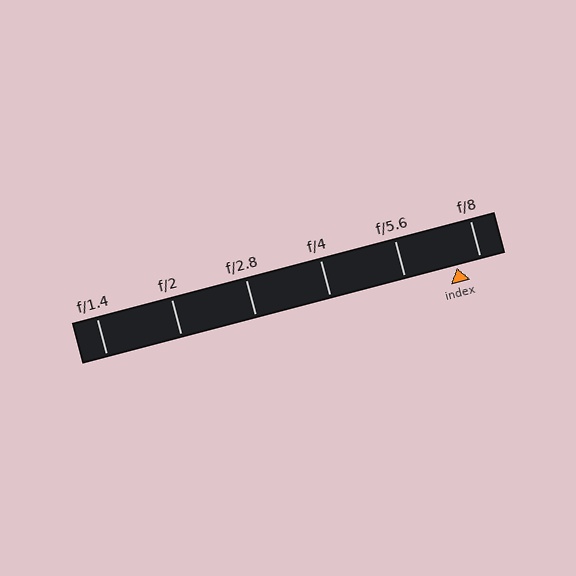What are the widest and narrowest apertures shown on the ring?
The widest aperture shown is f/1.4 and the narrowest is f/8.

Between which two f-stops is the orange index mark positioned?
The index mark is between f/5.6 and f/8.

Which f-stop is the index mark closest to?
The index mark is closest to f/8.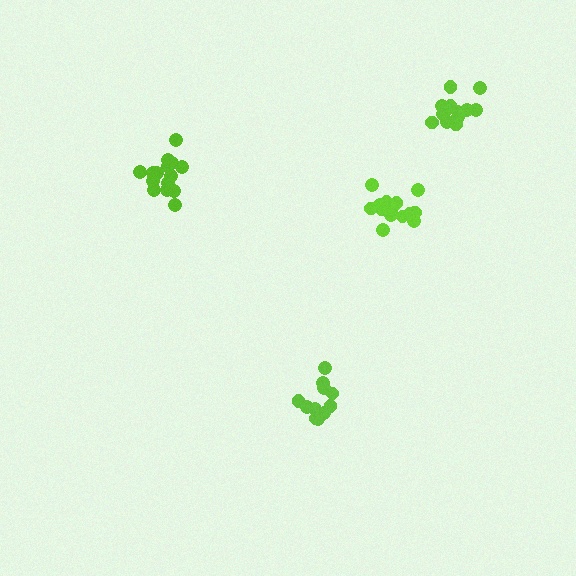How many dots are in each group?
Group 1: 15 dots, Group 2: 11 dots, Group 3: 13 dots, Group 4: 15 dots (54 total).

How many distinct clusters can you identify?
There are 4 distinct clusters.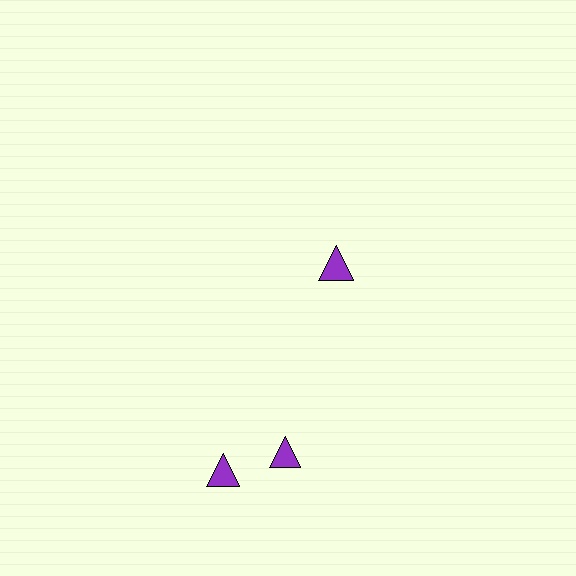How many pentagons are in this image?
There are no pentagons.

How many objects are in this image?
There are 3 objects.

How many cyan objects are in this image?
There are no cyan objects.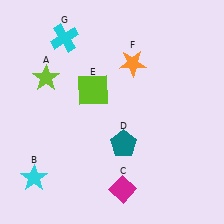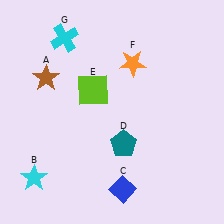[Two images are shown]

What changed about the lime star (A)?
In Image 1, A is lime. In Image 2, it changed to brown.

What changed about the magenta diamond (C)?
In Image 1, C is magenta. In Image 2, it changed to blue.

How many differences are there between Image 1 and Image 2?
There are 2 differences between the two images.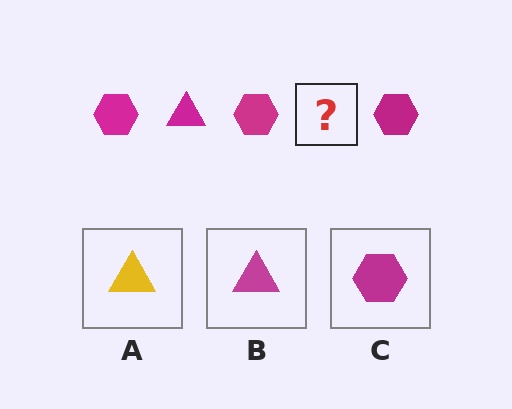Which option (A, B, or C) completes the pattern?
B.